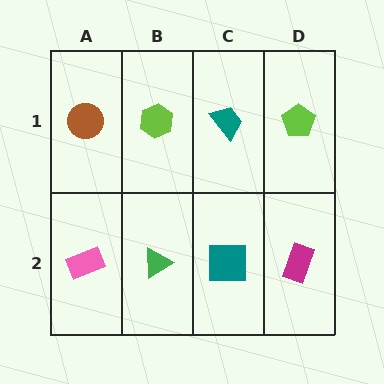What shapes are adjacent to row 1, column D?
A magenta rectangle (row 2, column D), a teal trapezoid (row 1, column C).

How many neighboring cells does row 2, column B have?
3.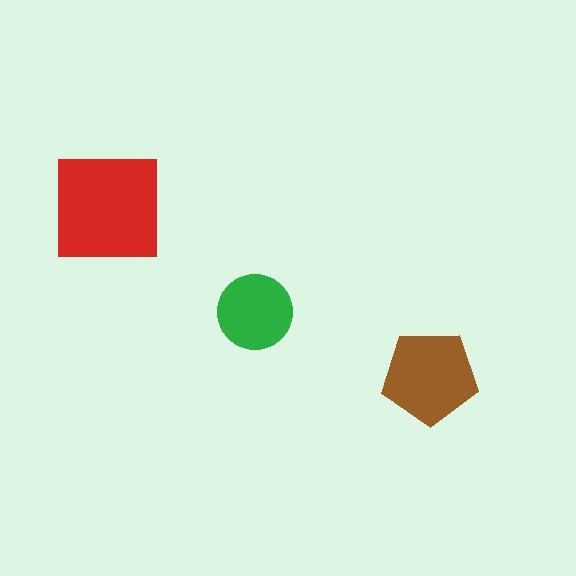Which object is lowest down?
The brown pentagon is bottommost.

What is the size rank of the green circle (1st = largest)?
3rd.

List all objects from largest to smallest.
The red square, the brown pentagon, the green circle.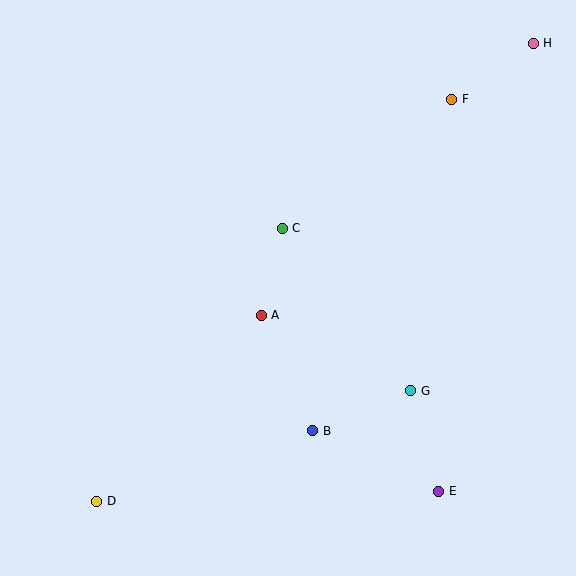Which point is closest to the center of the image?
Point A at (261, 315) is closest to the center.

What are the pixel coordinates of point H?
Point H is at (533, 43).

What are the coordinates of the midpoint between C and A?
The midpoint between C and A is at (272, 272).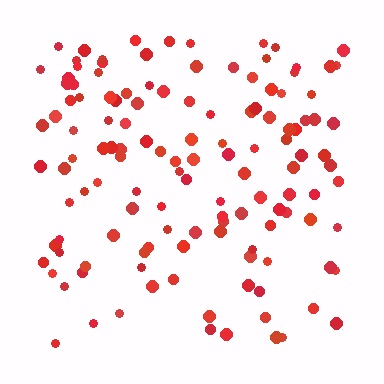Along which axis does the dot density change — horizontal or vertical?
Vertical.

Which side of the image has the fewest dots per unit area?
The bottom.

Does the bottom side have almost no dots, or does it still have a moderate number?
Still a moderate number, just noticeably fewer than the top.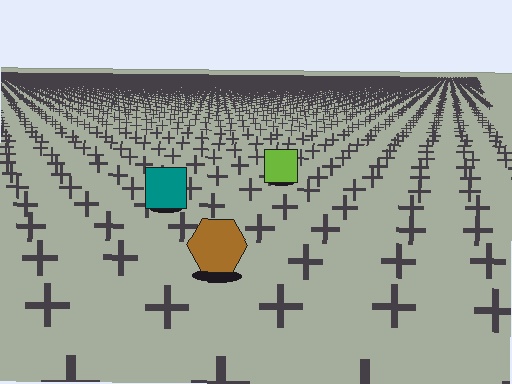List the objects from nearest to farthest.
From nearest to farthest: the brown hexagon, the teal square, the lime square.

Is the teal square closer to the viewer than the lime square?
Yes. The teal square is closer — you can tell from the texture gradient: the ground texture is coarser near it.